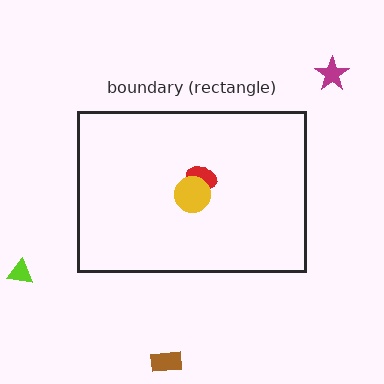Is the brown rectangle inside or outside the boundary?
Outside.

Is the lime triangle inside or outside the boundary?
Outside.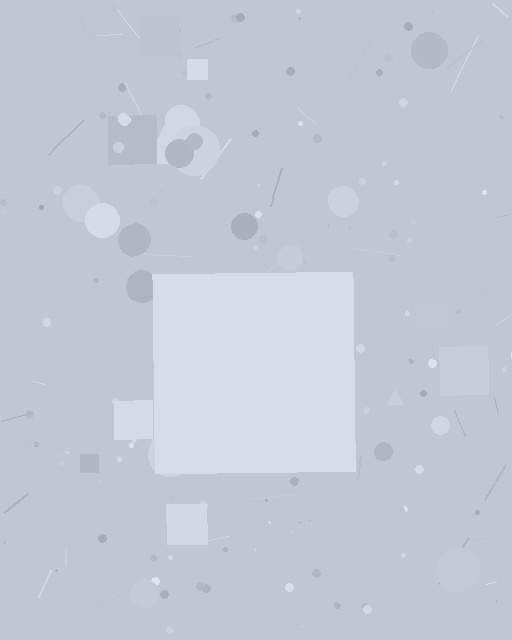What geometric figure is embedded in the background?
A square is embedded in the background.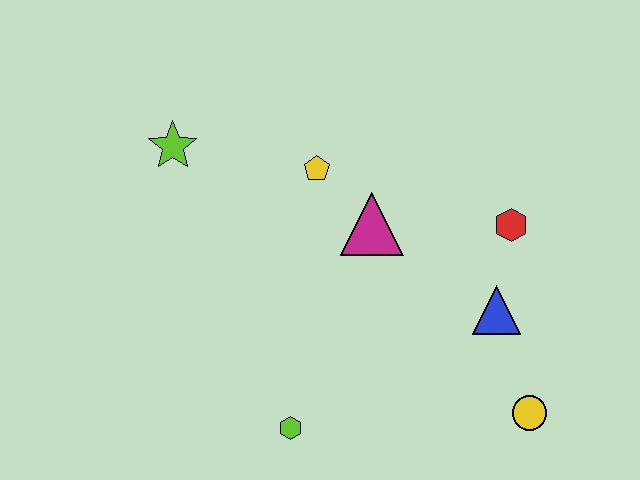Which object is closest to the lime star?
The yellow pentagon is closest to the lime star.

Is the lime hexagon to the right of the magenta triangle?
No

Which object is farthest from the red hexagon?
The lime star is farthest from the red hexagon.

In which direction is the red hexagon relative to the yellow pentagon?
The red hexagon is to the right of the yellow pentagon.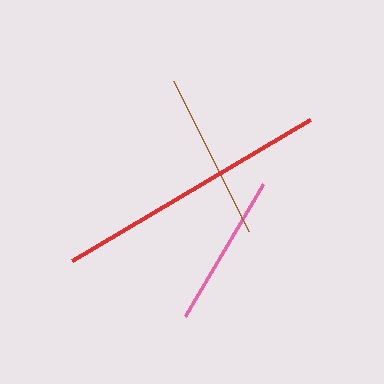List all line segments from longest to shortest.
From longest to shortest: red, brown, pink.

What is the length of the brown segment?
The brown segment is approximately 168 pixels long.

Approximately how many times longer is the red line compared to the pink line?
The red line is approximately 1.8 times the length of the pink line.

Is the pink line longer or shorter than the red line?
The red line is longer than the pink line.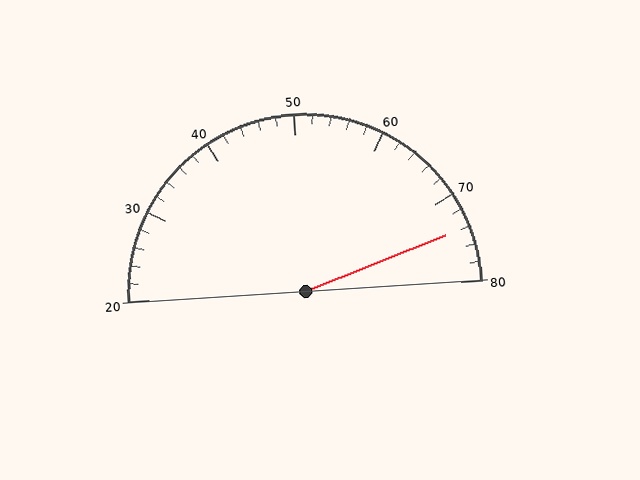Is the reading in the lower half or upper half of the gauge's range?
The reading is in the upper half of the range (20 to 80).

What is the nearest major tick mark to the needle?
The nearest major tick mark is 70.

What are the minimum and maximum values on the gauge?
The gauge ranges from 20 to 80.